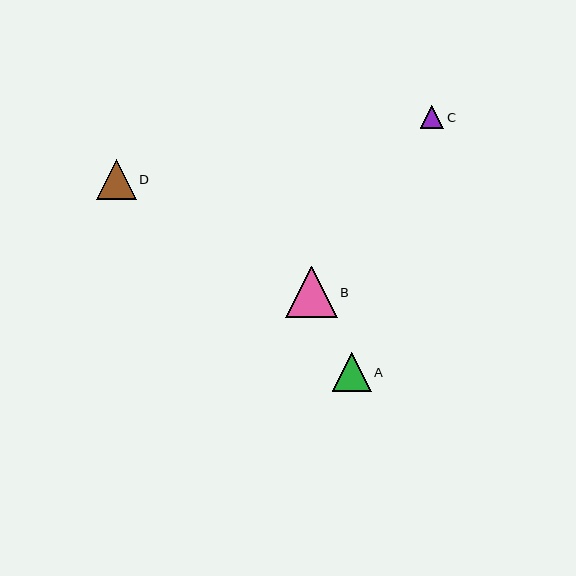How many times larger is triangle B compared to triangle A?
Triangle B is approximately 1.3 times the size of triangle A.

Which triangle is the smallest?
Triangle C is the smallest with a size of approximately 23 pixels.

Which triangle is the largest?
Triangle B is the largest with a size of approximately 51 pixels.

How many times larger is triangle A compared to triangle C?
Triangle A is approximately 1.7 times the size of triangle C.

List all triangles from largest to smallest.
From largest to smallest: B, D, A, C.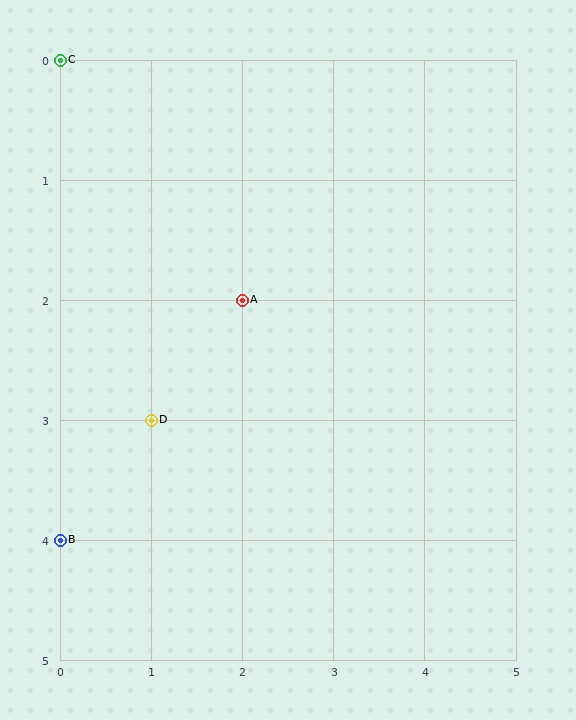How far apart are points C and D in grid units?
Points C and D are 1 column and 3 rows apart (about 3.2 grid units diagonally).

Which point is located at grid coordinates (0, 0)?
Point C is at (0, 0).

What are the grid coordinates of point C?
Point C is at grid coordinates (0, 0).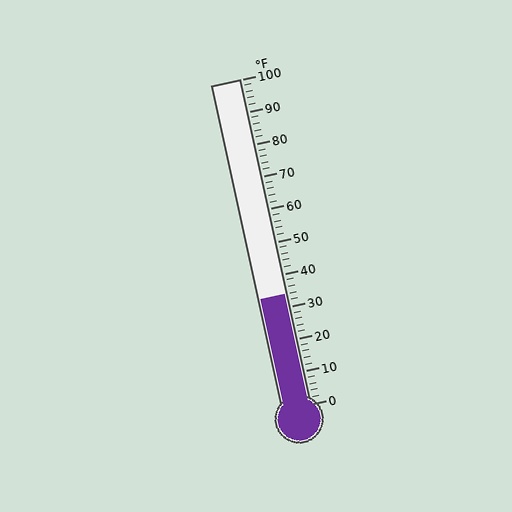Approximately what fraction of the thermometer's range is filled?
The thermometer is filled to approximately 35% of its range.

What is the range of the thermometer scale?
The thermometer scale ranges from 0°F to 100°F.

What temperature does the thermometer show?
The thermometer shows approximately 34°F.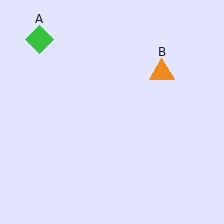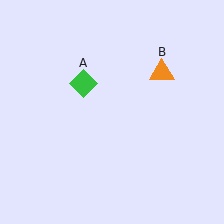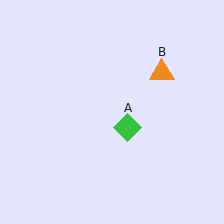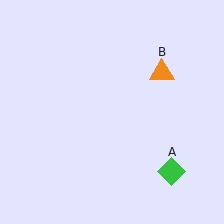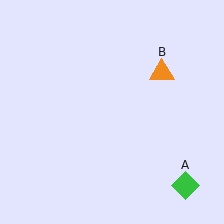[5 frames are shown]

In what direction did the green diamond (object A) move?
The green diamond (object A) moved down and to the right.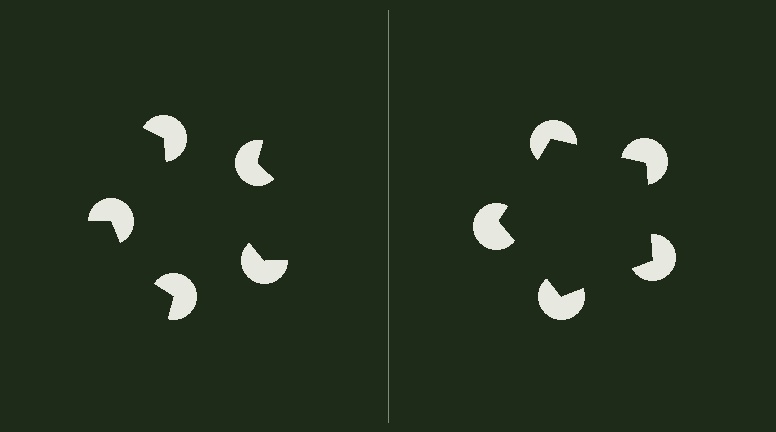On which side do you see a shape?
An illusory pentagon appears on the right side. On the left side the wedge cuts are rotated, so no coherent shape forms.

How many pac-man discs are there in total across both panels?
10 — 5 on each side.